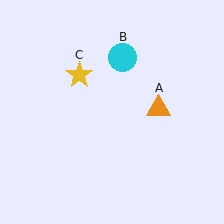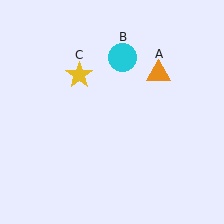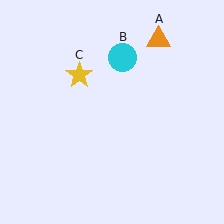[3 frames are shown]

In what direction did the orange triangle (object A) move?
The orange triangle (object A) moved up.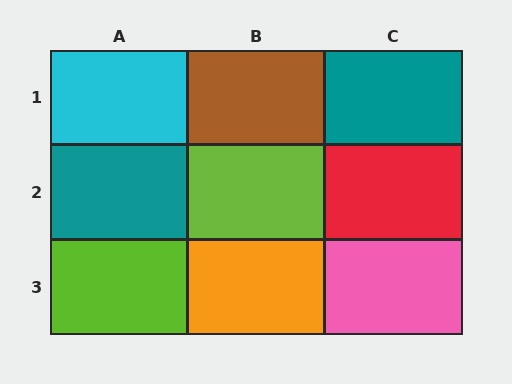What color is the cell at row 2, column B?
Lime.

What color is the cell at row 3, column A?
Lime.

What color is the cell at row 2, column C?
Red.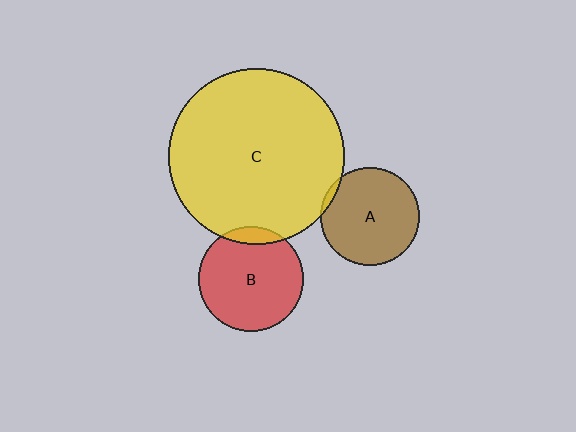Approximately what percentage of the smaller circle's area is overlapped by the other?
Approximately 10%.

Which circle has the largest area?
Circle C (yellow).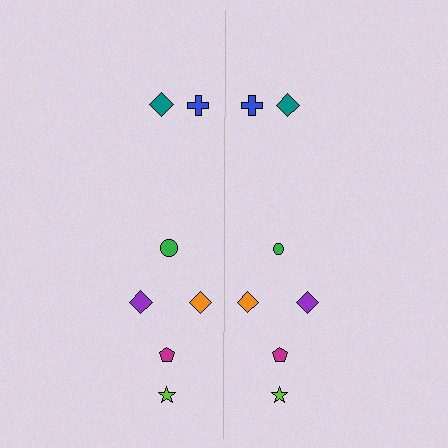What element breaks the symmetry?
The green circle on the right side has a different size than its mirror counterpart.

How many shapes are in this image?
There are 14 shapes in this image.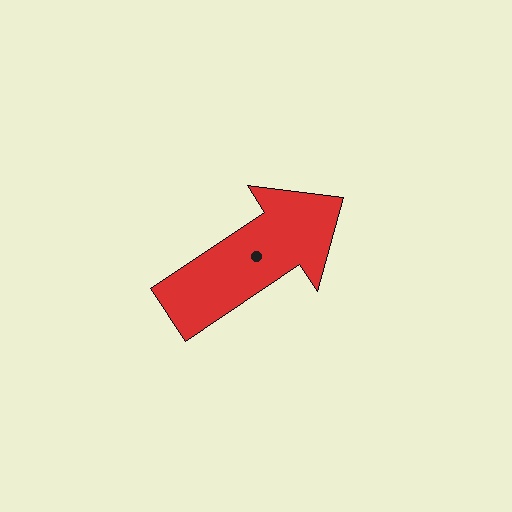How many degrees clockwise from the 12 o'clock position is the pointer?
Approximately 56 degrees.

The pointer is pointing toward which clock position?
Roughly 2 o'clock.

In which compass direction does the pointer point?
Northeast.